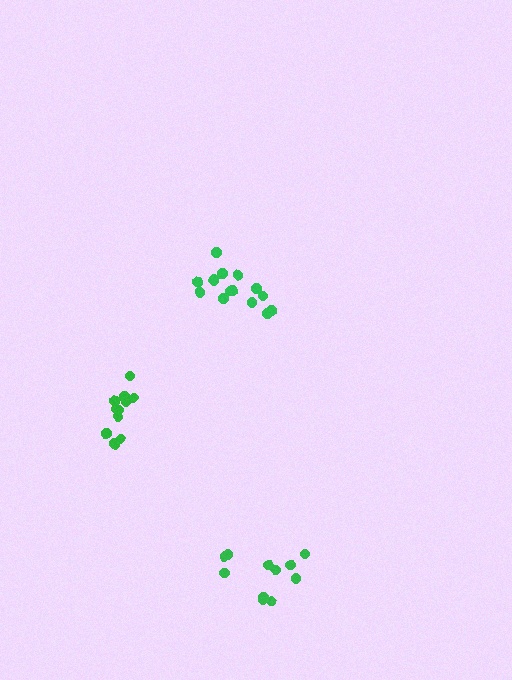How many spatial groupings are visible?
There are 3 spatial groupings.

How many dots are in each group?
Group 1: 11 dots, Group 2: 15 dots, Group 3: 11 dots (37 total).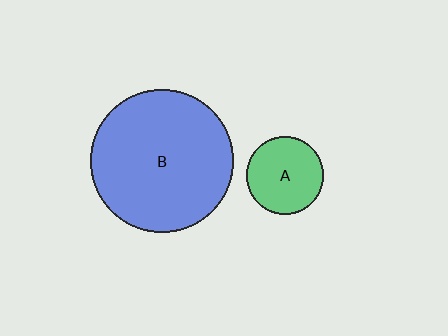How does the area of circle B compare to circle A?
Approximately 3.4 times.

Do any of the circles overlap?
No, none of the circles overlap.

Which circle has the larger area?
Circle B (blue).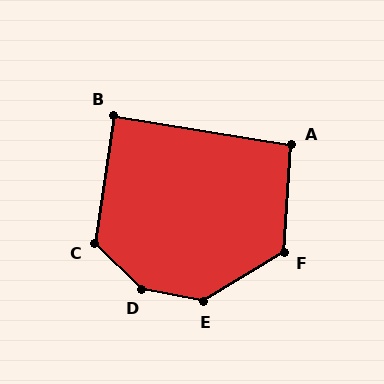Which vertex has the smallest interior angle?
B, at approximately 89 degrees.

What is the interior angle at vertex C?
Approximately 126 degrees (obtuse).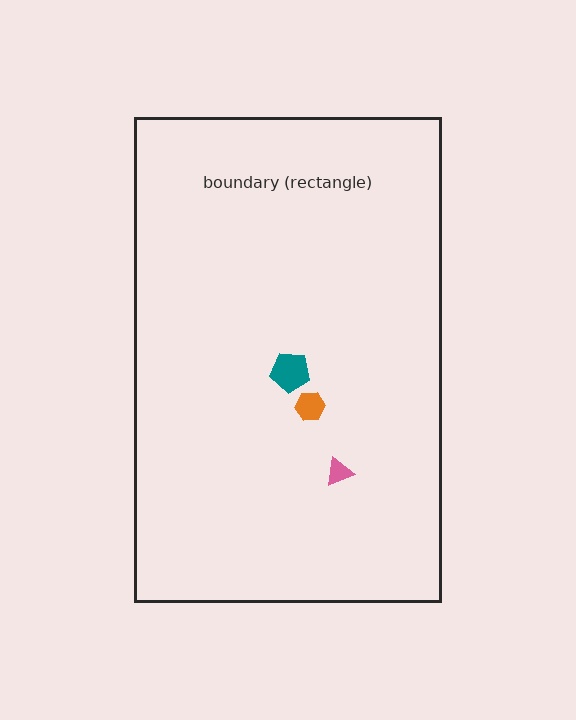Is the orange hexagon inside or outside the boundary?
Inside.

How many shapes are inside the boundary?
3 inside, 0 outside.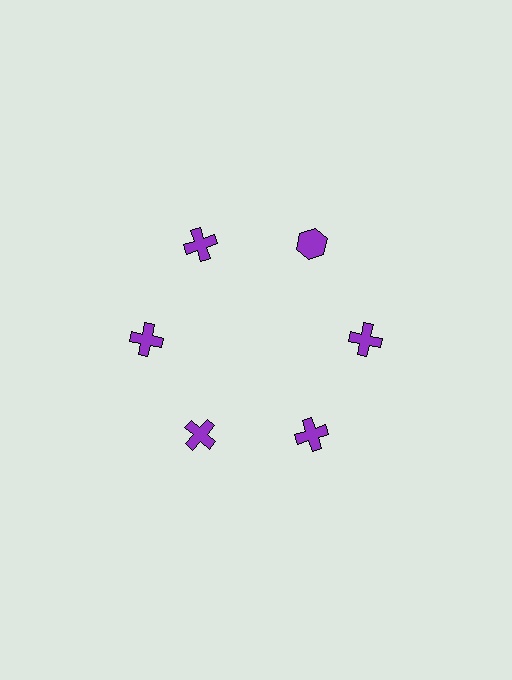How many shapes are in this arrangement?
There are 6 shapes arranged in a ring pattern.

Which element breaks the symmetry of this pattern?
The purple hexagon at roughly the 1 o'clock position breaks the symmetry. All other shapes are purple crosses.